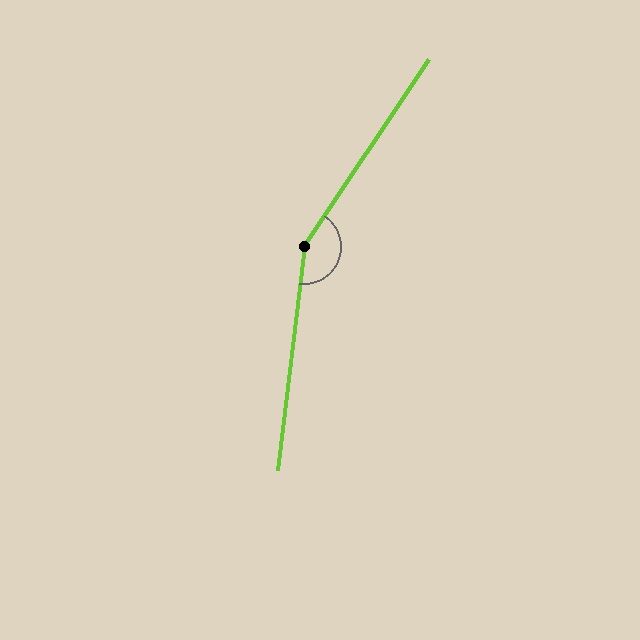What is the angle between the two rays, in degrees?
Approximately 153 degrees.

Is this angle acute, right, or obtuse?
It is obtuse.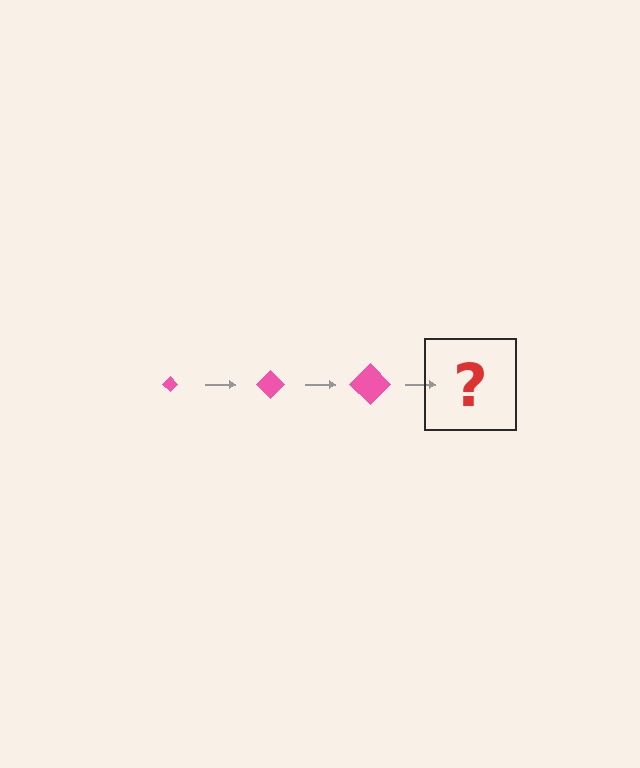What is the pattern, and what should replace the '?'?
The pattern is that the diamond gets progressively larger each step. The '?' should be a pink diamond, larger than the previous one.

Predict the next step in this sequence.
The next step is a pink diamond, larger than the previous one.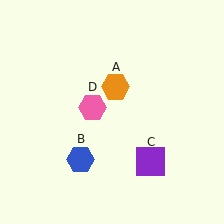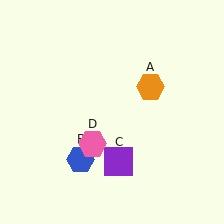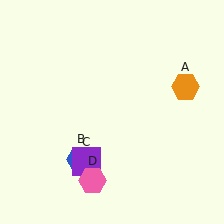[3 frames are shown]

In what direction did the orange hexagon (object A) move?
The orange hexagon (object A) moved right.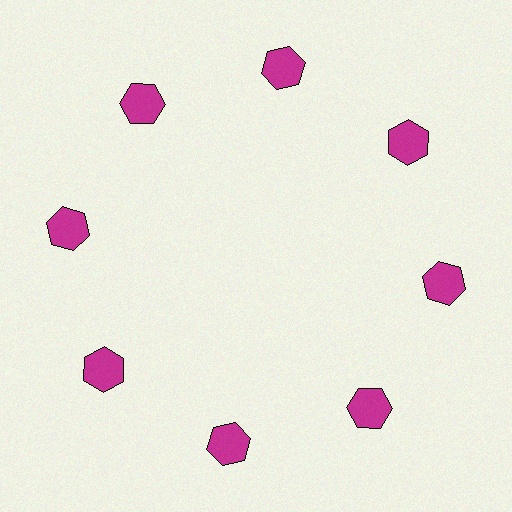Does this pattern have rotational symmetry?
Yes, this pattern has 8-fold rotational symmetry. It looks the same after rotating 45 degrees around the center.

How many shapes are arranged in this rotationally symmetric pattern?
There are 8 shapes, arranged in 8 groups of 1.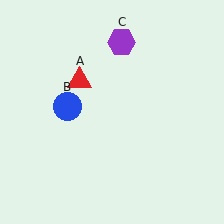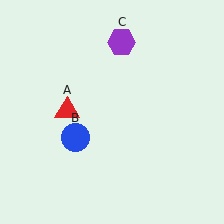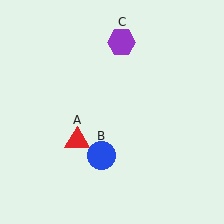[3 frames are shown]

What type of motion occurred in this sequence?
The red triangle (object A), blue circle (object B) rotated counterclockwise around the center of the scene.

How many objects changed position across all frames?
2 objects changed position: red triangle (object A), blue circle (object B).